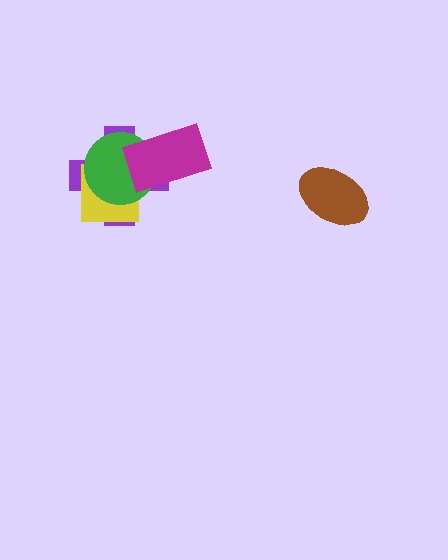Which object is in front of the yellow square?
The green circle is in front of the yellow square.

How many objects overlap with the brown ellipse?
0 objects overlap with the brown ellipse.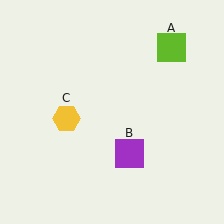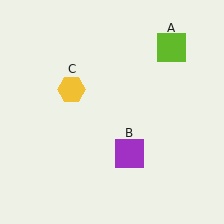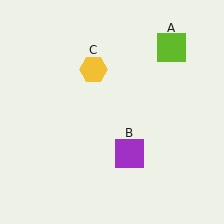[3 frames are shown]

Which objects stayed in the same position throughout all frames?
Lime square (object A) and purple square (object B) remained stationary.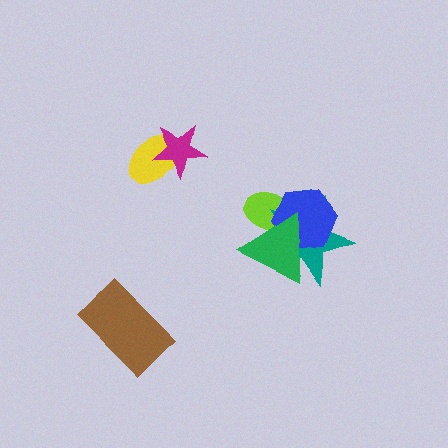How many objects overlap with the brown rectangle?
0 objects overlap with the brown rectangle.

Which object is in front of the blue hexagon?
The green triangle is in front of the blue hexagon.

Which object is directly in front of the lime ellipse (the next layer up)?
The teal star is directly in front of the lime ellipse.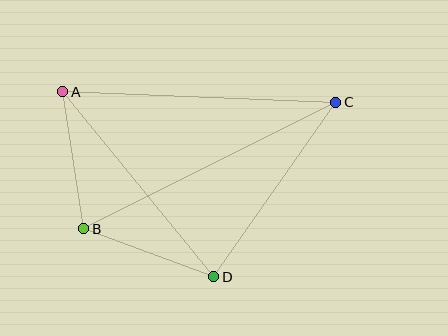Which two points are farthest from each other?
Points B and C are farthest from each other.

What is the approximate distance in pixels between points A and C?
The distance between A and C is approximately 273 pixels.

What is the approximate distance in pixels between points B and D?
The distance between B and D is approximately 139 pixels.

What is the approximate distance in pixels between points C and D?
The distance between C and D is approximately 213 pixels.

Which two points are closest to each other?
Points A and B are closest to each other.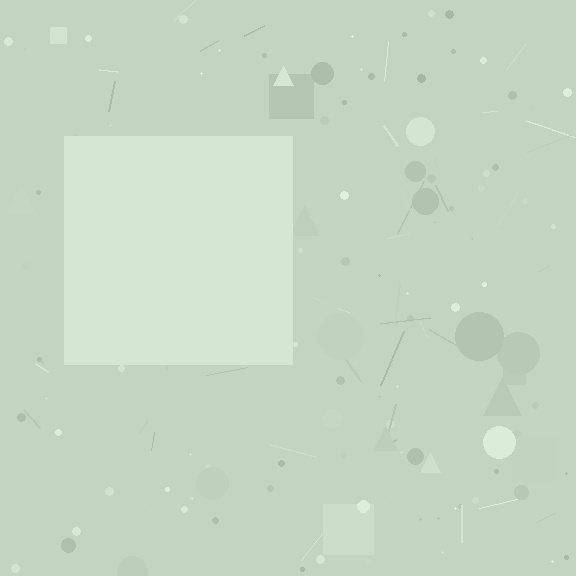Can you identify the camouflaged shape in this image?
The camouflaged shape is a square.